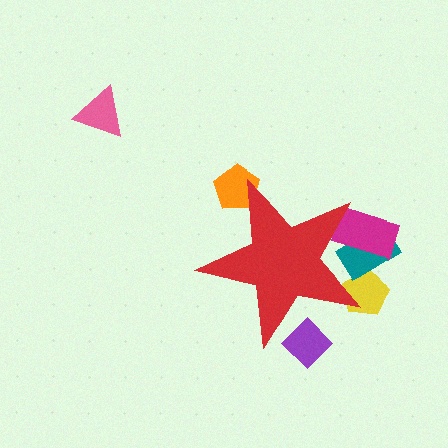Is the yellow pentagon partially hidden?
Yes, the yellow pentagon is partially hidden behind the red star.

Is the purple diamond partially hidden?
Yes, the purple diamond is partially hidden behind the red star.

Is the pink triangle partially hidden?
No, the pink triangle is fully visible.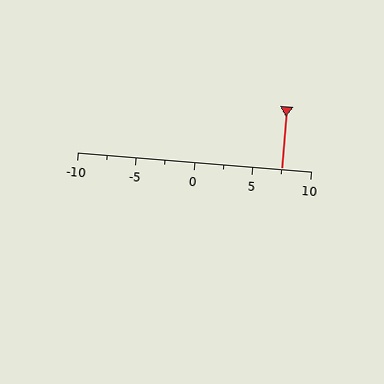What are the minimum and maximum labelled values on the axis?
The axis runs from -10 to 10.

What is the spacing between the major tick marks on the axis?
The major ticks are spaced 5 apart.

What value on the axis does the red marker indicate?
The marker indicates approximately 7.5.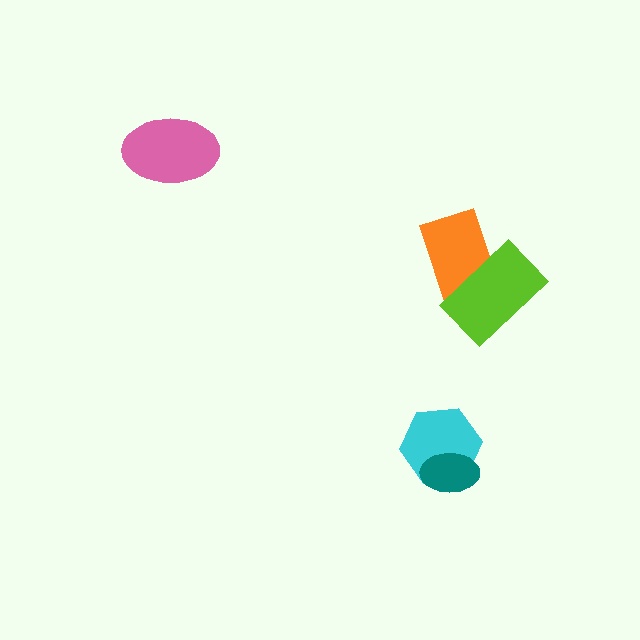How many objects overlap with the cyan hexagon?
1 object overlaps with the cyan hexagon.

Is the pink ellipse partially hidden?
No, no other shape covers it.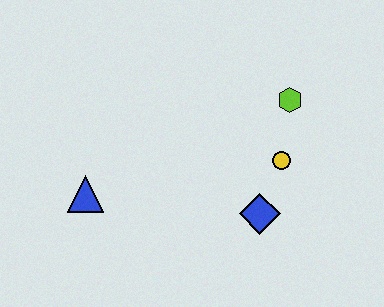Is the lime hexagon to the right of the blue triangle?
Yes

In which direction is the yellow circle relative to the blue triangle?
The yellow circle is to the right of the blue triangle.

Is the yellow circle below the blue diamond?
No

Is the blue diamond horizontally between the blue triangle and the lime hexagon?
Yes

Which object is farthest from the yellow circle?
The blue triangle is farthest from the yellow circle.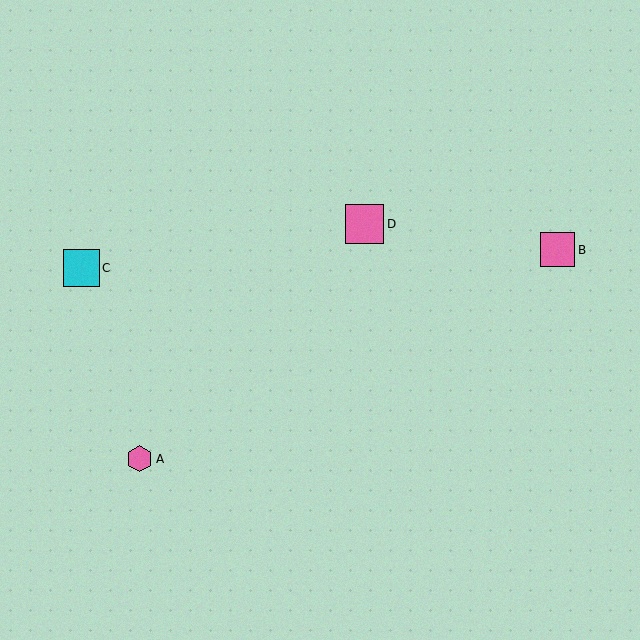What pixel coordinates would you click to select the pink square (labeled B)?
Click at (558, 250) to select the pink square B.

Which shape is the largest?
The pink square (labeled D) is the largest.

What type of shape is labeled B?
Shape B is a pink square.